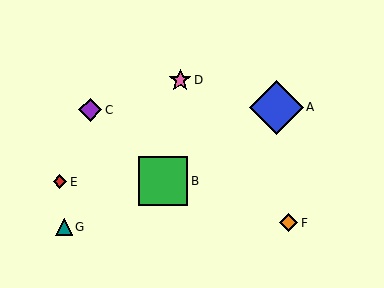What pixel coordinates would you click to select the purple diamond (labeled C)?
Click at (90, 110) to select the purple diamond C.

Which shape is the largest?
The blue diamond (labeled A) is the largest.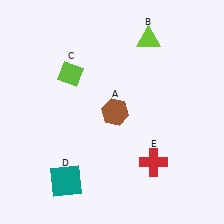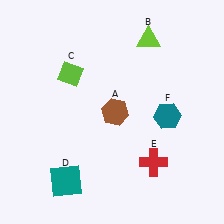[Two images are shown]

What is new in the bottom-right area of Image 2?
A teal hexagon (F) was added in the bottom-right area of Image 2.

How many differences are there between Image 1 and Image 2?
There is 1 difference between the two images.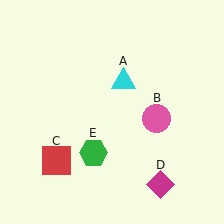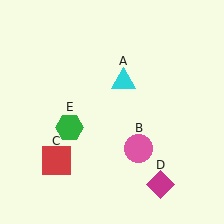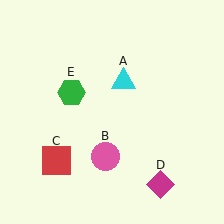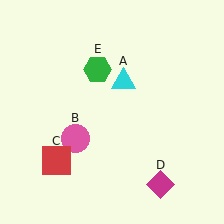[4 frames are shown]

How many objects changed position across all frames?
2 objects changed position: pink circle (object B), green hexagon (object E).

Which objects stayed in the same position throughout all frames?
Cyan triangle (object A) and red square (object C) and magenta diamond (object D) remained stationary.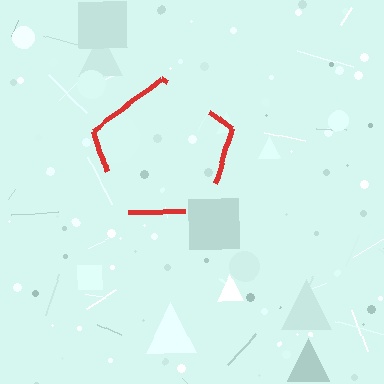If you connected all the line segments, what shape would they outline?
They would outline a pentagon.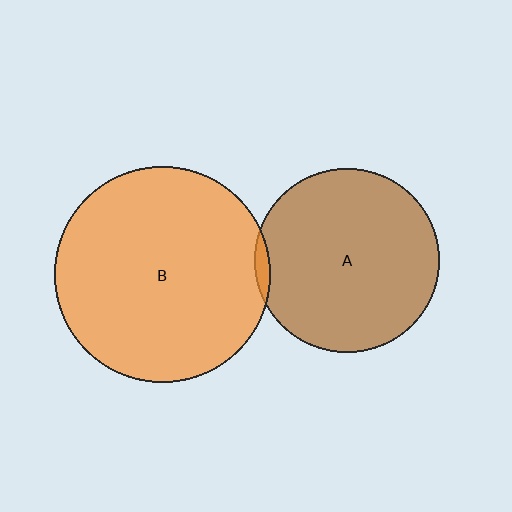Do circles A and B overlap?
Yes.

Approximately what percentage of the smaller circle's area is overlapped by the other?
Approximately 5%.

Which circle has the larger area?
Circle B (orange).